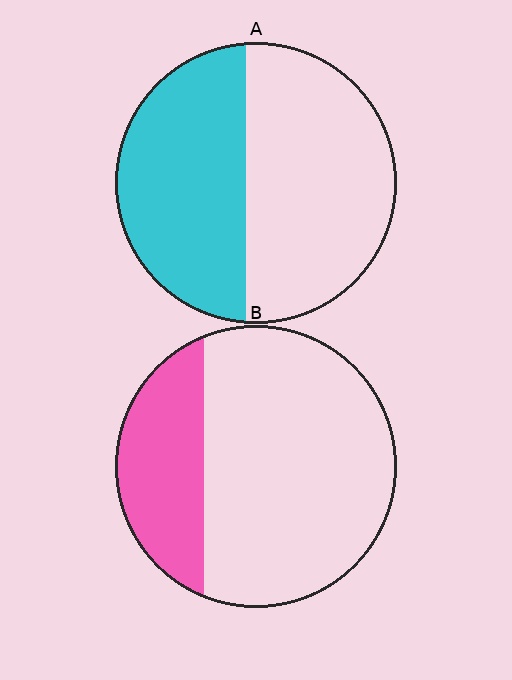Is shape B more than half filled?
No.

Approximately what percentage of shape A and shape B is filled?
A is approximately 45% and B is approximately 25%.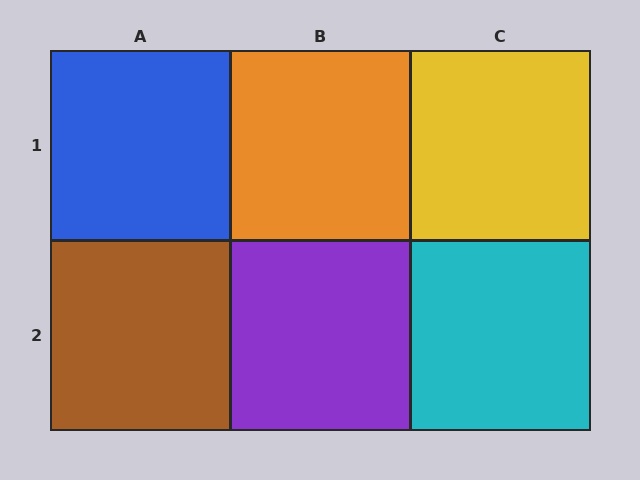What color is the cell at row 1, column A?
Blue.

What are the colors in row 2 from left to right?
Brown, purple, cyan.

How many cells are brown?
1 cell is brown.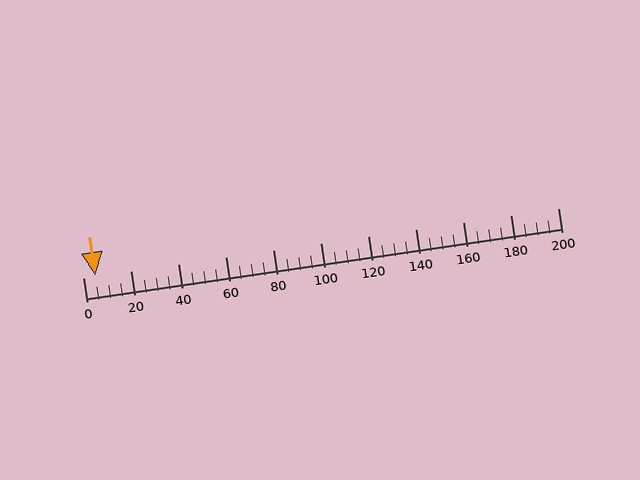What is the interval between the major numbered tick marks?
The major tick marks are spaced 20 units apart.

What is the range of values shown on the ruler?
The ruler shows values from 0 to 200.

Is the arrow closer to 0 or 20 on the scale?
The arrow is closer to 0.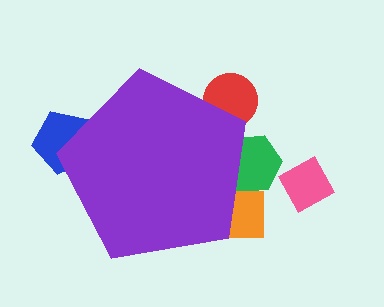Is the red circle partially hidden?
Yes, the red circle is partially hidden behind the purple pentagon.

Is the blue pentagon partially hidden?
Yes, the blue pentagon is partially hidden behind the purple pentagon.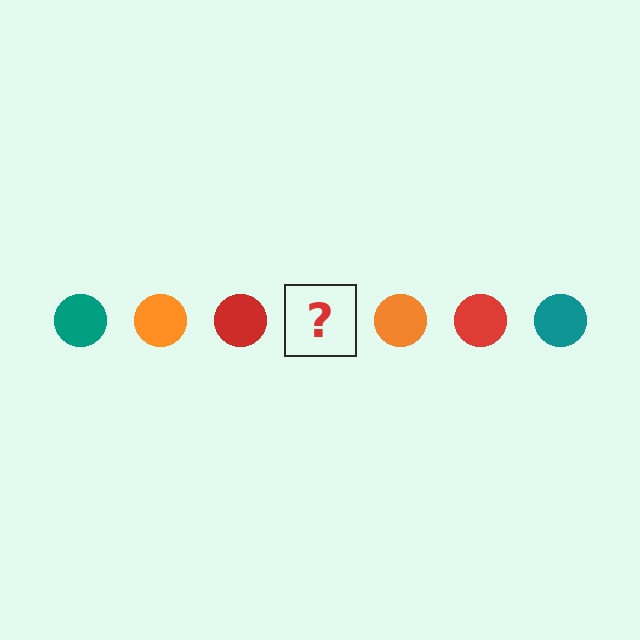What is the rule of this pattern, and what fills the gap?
The rule is that the pattern cycles through teal, orange, red circles. The gap should be filled with a teal circle.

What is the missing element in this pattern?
The missing element is a teal circle.